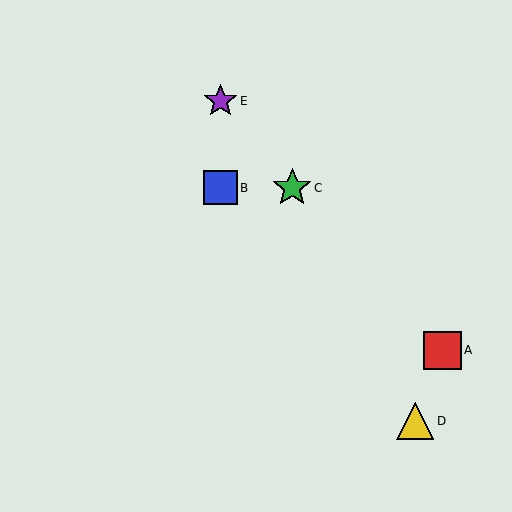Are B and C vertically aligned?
No, B is at x≈221 and C is at x≈292.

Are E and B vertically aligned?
Yes, both are at x≈221.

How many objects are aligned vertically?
2 objects (B, E) are aligned vertically.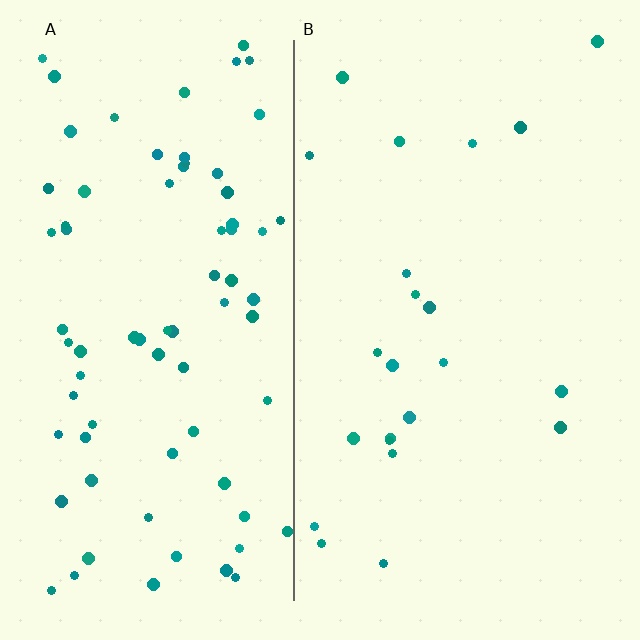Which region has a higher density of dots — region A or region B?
A (the left).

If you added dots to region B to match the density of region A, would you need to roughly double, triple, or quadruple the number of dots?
Approximately triple.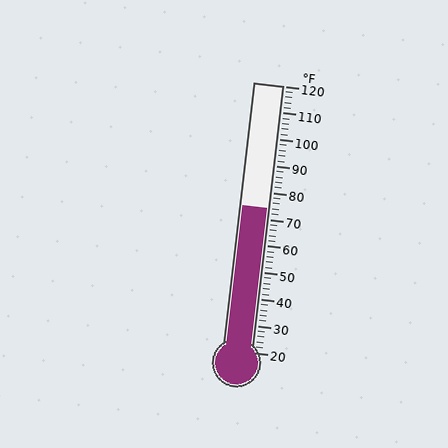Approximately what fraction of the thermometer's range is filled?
The thermometer is filled to approximately 55% of its range.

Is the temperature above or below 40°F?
The temperature is above 40°F.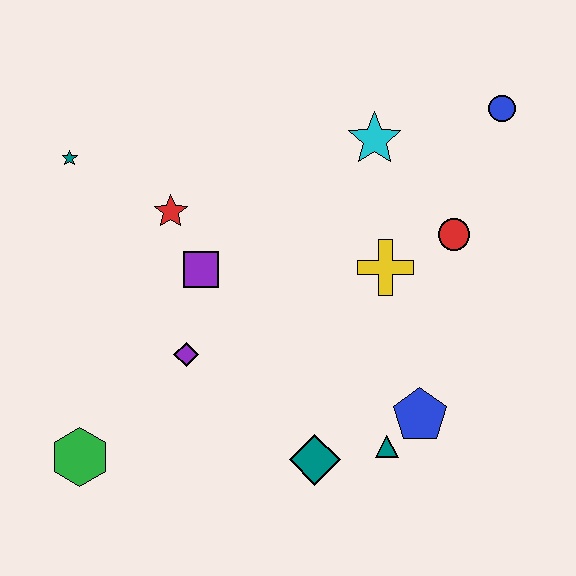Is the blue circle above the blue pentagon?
Yes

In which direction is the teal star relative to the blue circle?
The teal star is to the left of the blue circle.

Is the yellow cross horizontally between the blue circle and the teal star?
Yes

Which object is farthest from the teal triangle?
The teal star is farthest from the teal triangle.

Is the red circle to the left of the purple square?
No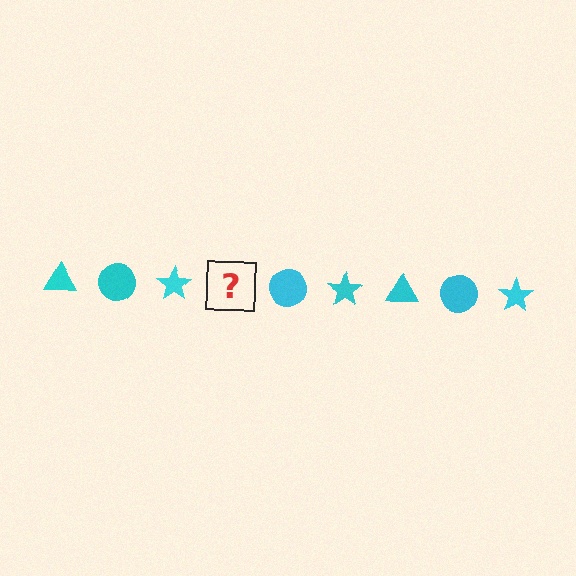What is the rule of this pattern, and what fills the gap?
The rule is that the pattern cycles through triangle, circle, star shapes in cyan. The gap should be filled with a cyan triangle.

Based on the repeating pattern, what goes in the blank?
The blank should be a cyan triangle.